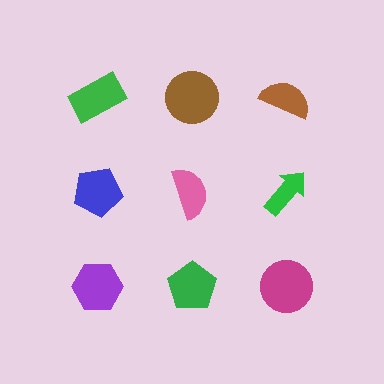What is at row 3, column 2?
A green pentagon.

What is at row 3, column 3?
A magenta circle.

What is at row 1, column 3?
A brown semicircle.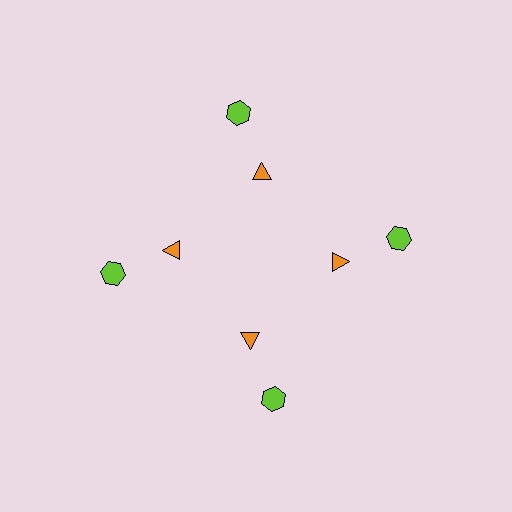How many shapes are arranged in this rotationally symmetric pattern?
There are 8 shapes, arranged in 4 groups of 2.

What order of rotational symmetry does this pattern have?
This pattern has 4-fold rotational symmetry.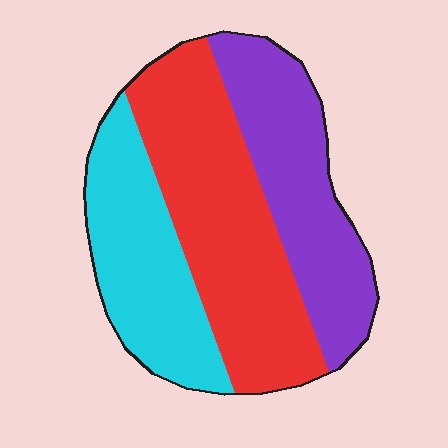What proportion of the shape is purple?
Purple covers roughly 30% of the shape.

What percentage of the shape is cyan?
Cyan covers about 30% of the shape.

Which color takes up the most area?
Red, at roughly 40%.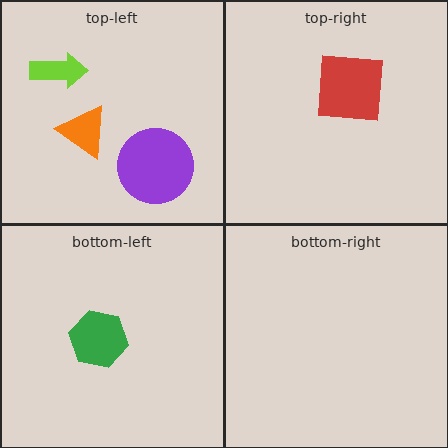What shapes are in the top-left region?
The purple circle, the orange triangle, the lime arrow.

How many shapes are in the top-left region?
3.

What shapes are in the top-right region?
The red square.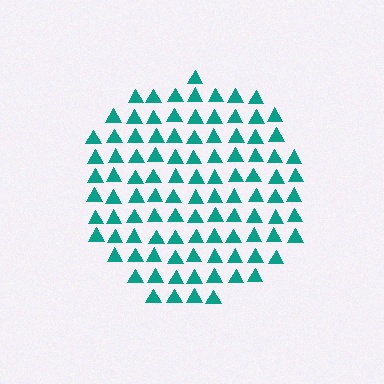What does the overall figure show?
The overall figure shows a circle.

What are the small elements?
The small elements are triangles.